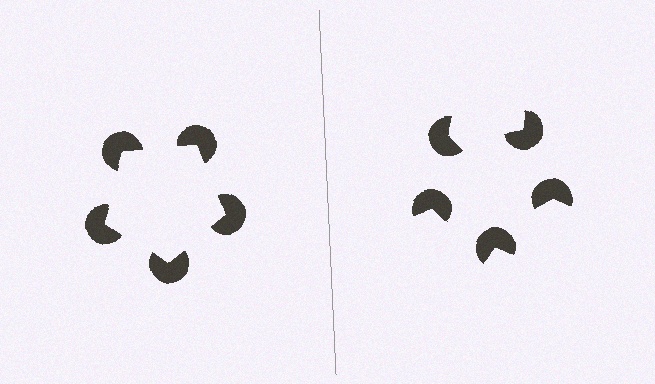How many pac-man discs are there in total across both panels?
10 — 5 on each side.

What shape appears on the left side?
An illusory pentagon.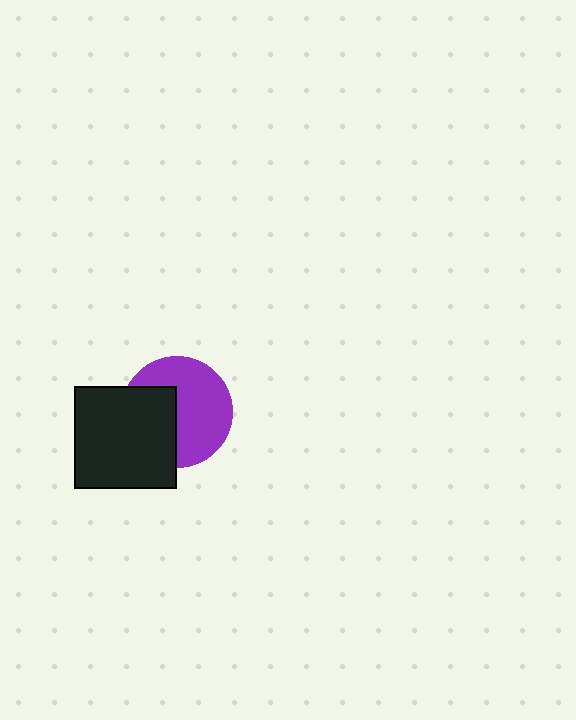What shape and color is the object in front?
The object in front is a black square.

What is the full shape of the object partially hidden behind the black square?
The partially hidden object is a purple circle.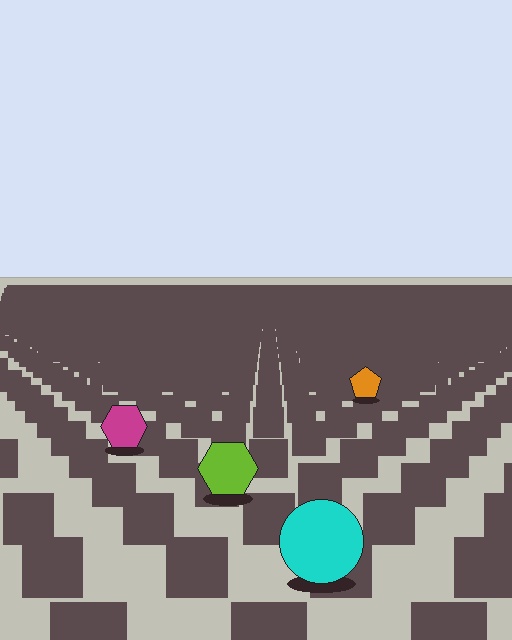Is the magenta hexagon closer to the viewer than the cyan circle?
No. The cyan circle is closer — you can tell from the texture gradient: the ground texture is coarser near it.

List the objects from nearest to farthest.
From nearest to farthest: the cyan circle, the lime hexagon, the magenta hexagon, the orange pentagon.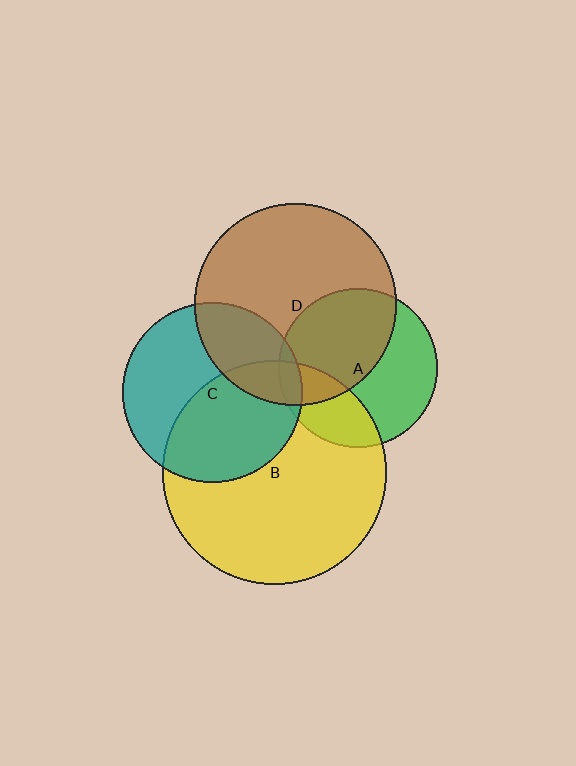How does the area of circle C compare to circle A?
Approximately 1.3 times.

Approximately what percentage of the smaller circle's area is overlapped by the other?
Approximately 30%.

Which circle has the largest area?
Circle B (yellow).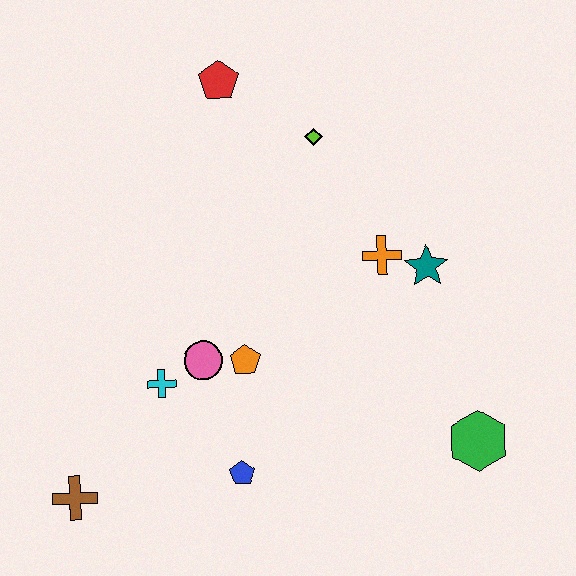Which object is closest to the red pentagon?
The lime diamond is closest to the red pentagon.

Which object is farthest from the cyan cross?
The green hexagon is farthest from the cyan cross.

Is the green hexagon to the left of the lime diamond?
No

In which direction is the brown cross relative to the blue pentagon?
The brown cross is to the left of the blue pentagon.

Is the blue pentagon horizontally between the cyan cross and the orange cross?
Yes